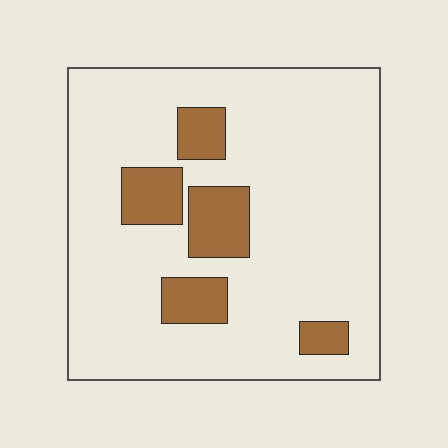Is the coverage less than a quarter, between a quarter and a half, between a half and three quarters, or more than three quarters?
Less than a quarter.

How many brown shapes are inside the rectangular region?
5.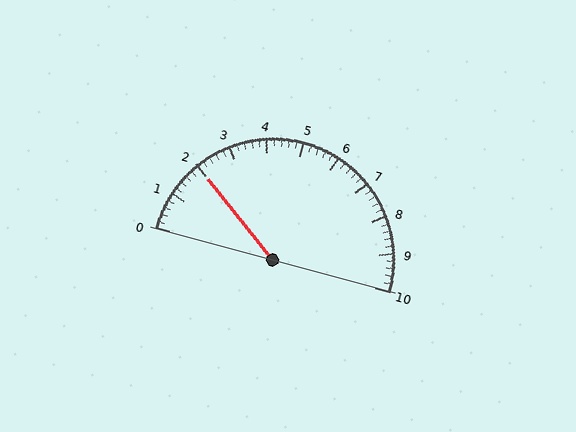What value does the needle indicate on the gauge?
The needle indicates approximately 2.0.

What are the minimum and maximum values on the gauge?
The gauge ranges from 0 to 10.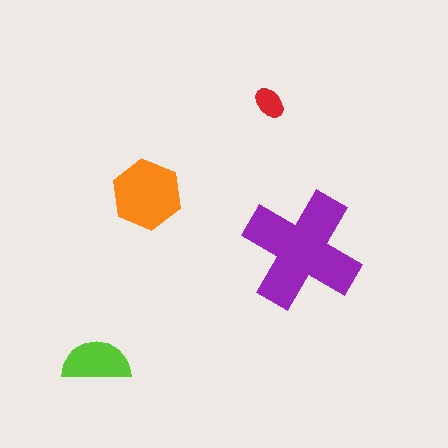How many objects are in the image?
There are 4 objects in the image.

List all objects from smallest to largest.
The red ellipse, the lime semicircle, the orange hexagon, the purple cross.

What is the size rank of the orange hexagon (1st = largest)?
2nd.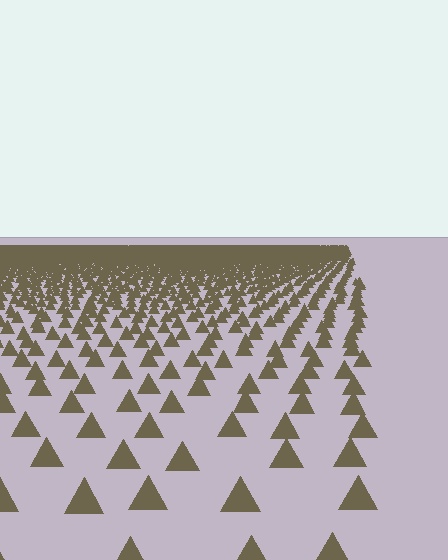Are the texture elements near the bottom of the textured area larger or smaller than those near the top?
Larger. Near the bottom, elements are closer to the viewer and appear at a bigger on-screen size.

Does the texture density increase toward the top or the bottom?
Density increases toward the top.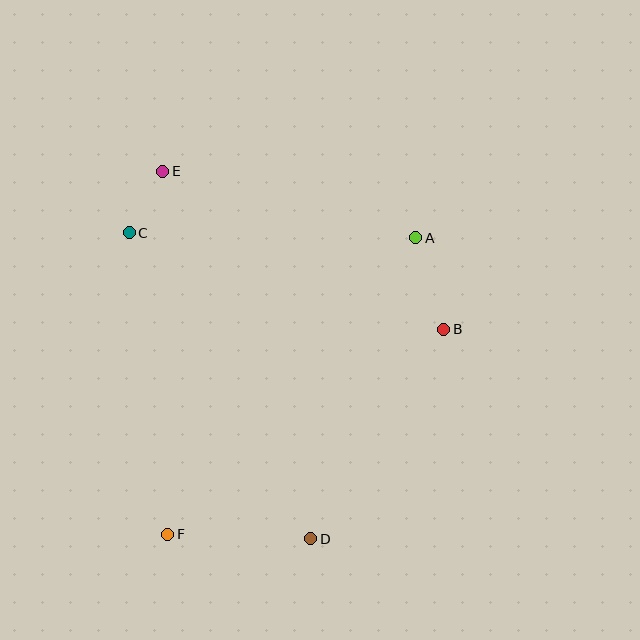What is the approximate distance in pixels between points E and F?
The distance between E and F is approximately 363 pixels.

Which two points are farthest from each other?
Points D and E are farthest from each other.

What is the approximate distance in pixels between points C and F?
The distance between C and F is approximately 304 pixels.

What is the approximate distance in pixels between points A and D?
The distance between A and D is approximately 319 pixels.